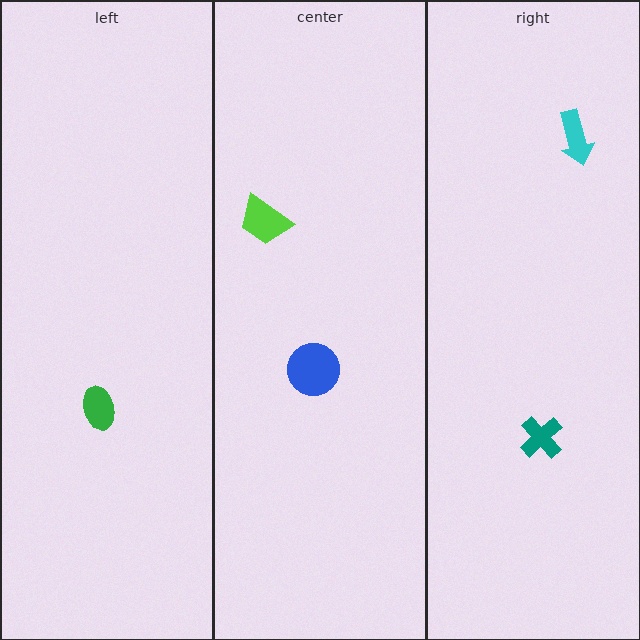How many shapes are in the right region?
2.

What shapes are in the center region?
The blue circle, the lime trapezoid.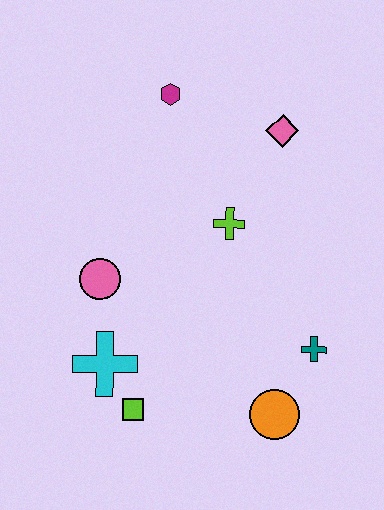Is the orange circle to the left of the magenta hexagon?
No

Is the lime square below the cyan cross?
Yes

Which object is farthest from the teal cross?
The magenta hexagon is farthest from the teal cross.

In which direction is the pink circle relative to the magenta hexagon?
The pink circle is below the magenta hexagon.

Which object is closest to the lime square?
The cyan cross is closest to the lime square.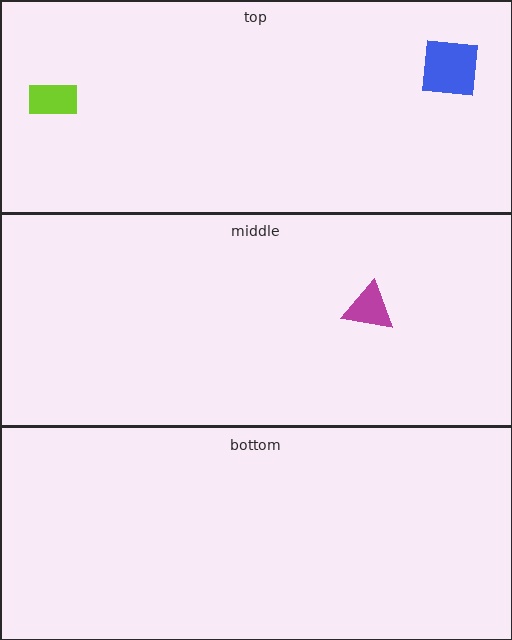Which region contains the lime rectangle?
The top region.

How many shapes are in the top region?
2.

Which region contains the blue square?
The top region.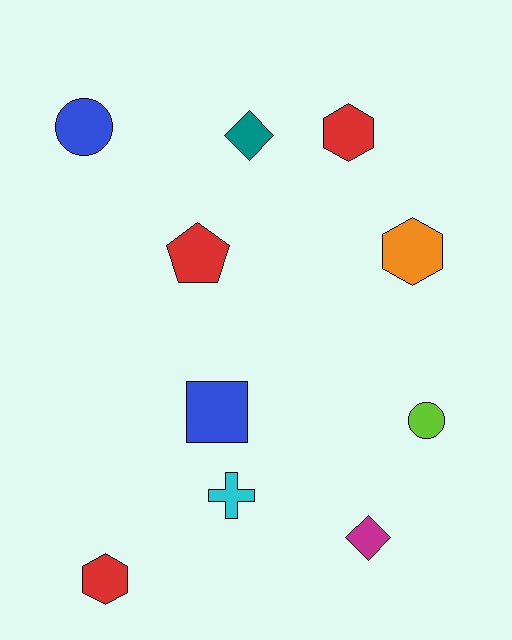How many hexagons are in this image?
There are 3 hexagons.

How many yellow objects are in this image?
There are no yellow objects.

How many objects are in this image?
There are 10 objects.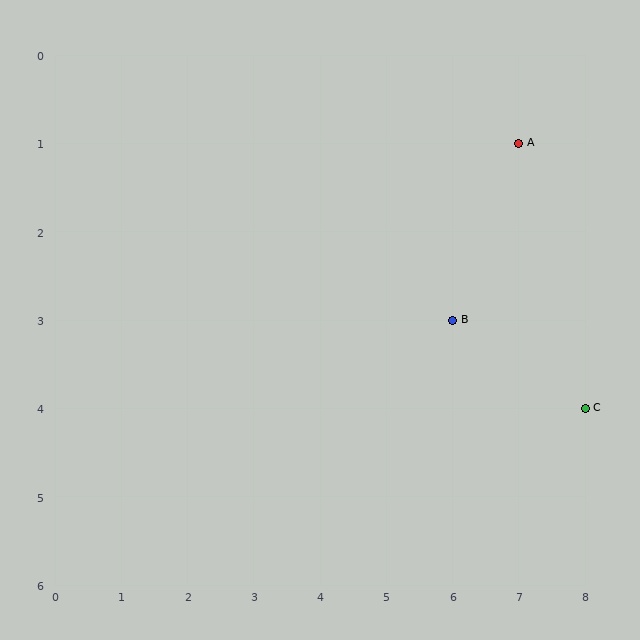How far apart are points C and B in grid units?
Points C and B are 2 columns and 1 row apart (about 2.2 grid units diagonally).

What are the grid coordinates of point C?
Point C is at grid coordinates (8, 4).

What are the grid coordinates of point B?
Point B is at grid coordinates (6, 3).